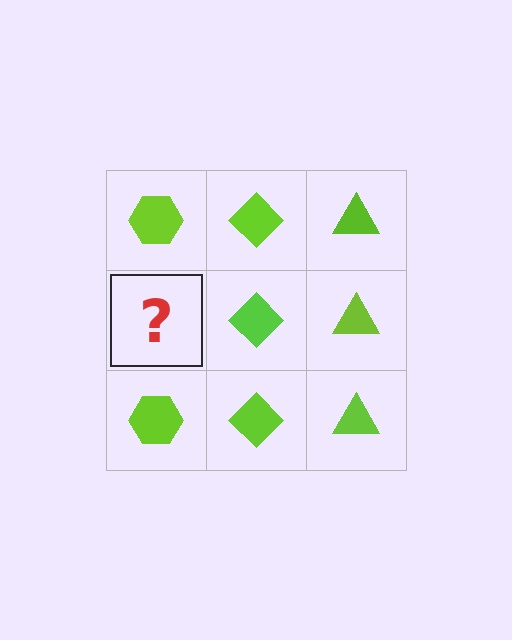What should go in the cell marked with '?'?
The missing cell should contain a lime hexagon.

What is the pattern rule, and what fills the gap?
The rule is that each column has a consistent shape. The gap should be filled with a lime hexagon.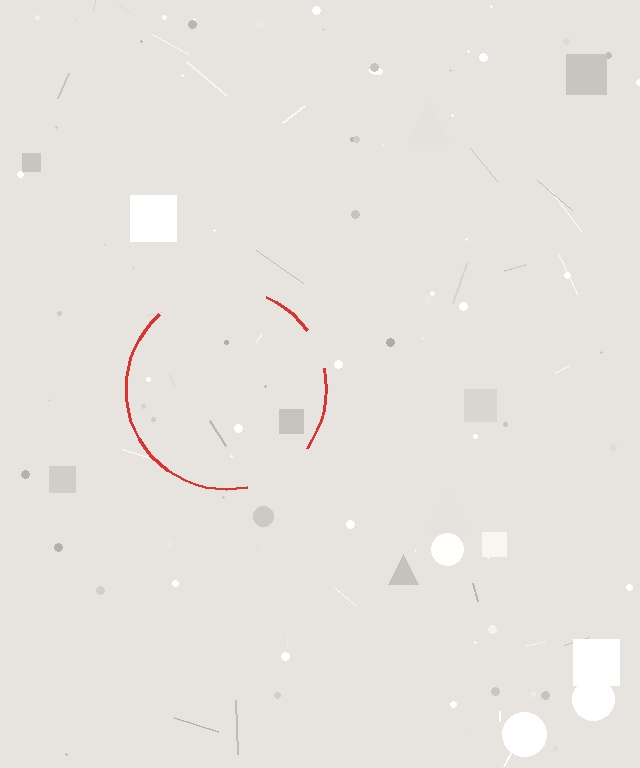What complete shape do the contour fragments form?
The contour fragments form a circle.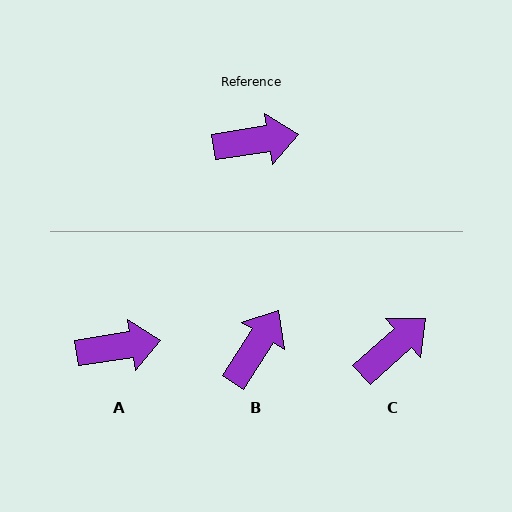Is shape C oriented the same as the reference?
No, it is off by about 33 degrees.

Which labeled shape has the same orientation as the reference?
A.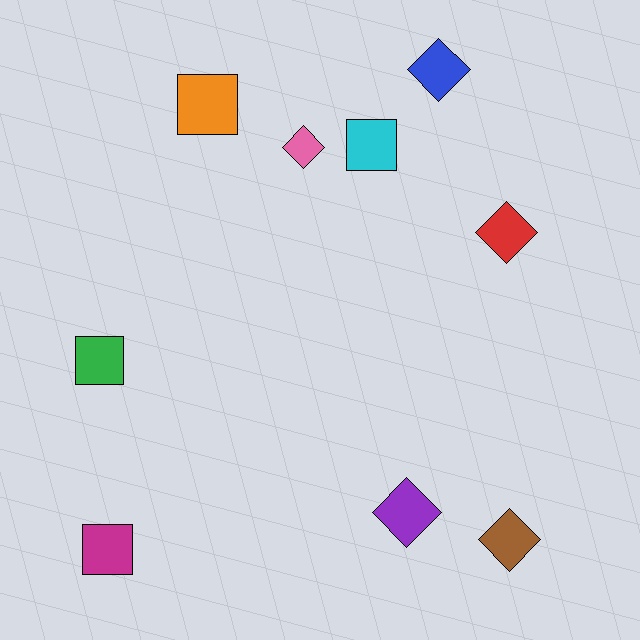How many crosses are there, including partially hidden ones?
There are no crosses.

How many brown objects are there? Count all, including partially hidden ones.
There is 1 brown object.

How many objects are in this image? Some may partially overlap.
There are 9 objects.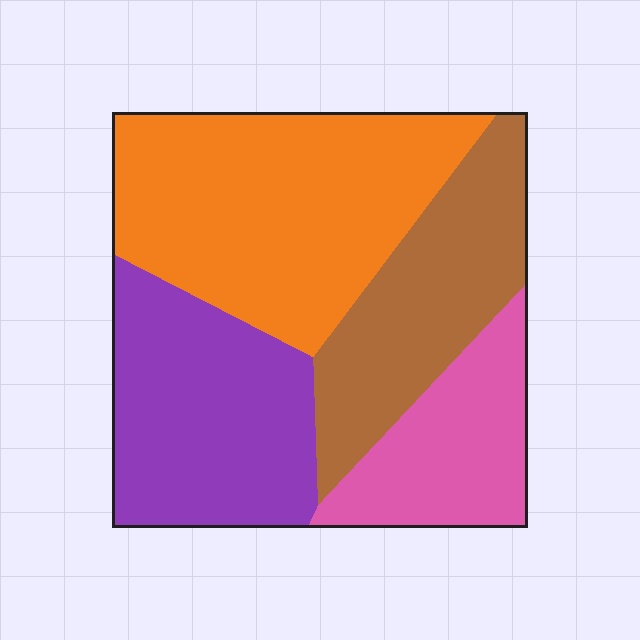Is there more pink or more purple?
Purple.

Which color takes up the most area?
Orange, at roughly 35%.